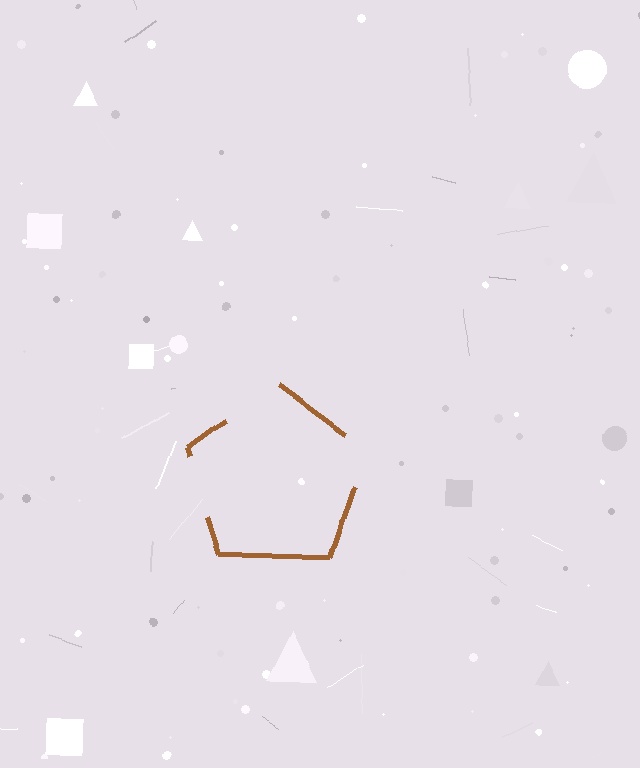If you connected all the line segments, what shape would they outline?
They would outline a pentagon.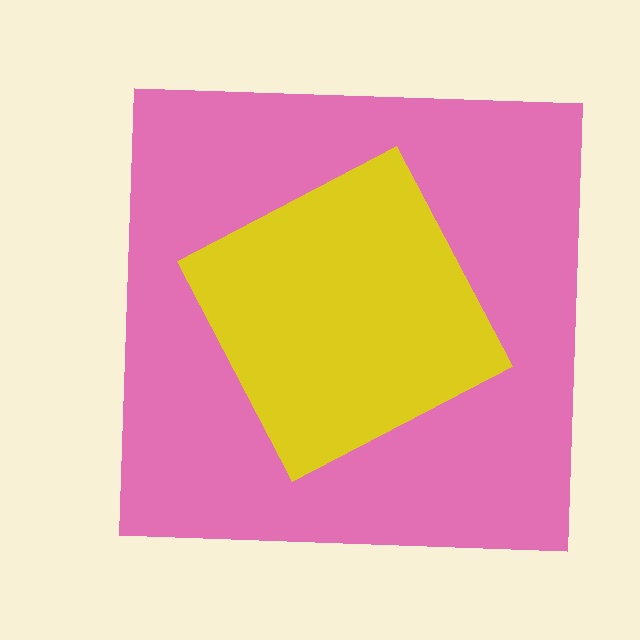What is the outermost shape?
The pink square.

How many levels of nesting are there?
2.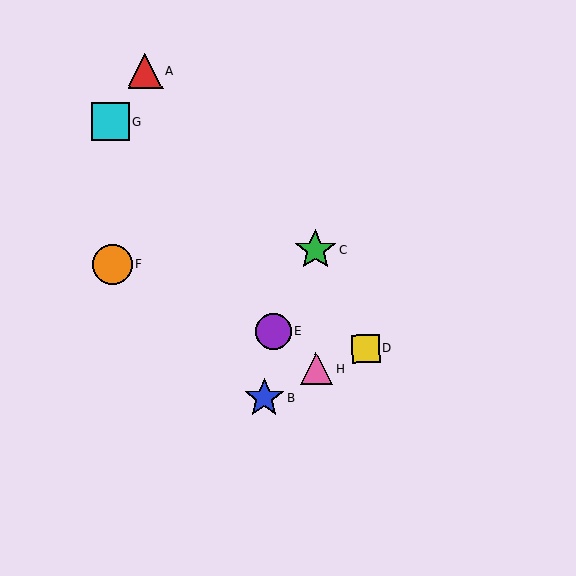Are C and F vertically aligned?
No, C is at x≈315 and F is at x≈112.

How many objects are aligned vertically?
2 objects (C, H) are aligned vertically.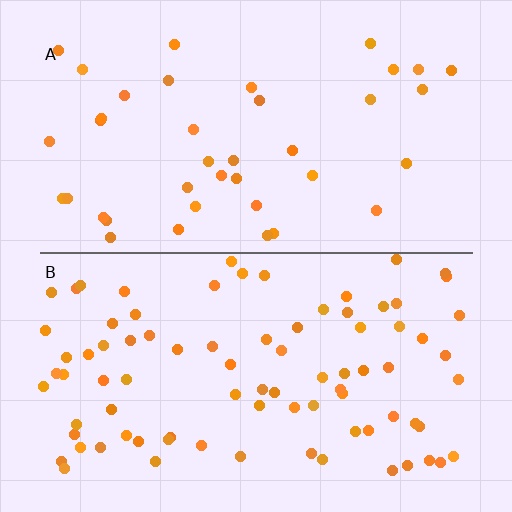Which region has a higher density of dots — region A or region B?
B (the bottom).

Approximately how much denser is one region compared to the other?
Approximately 2.1× — region B over region A.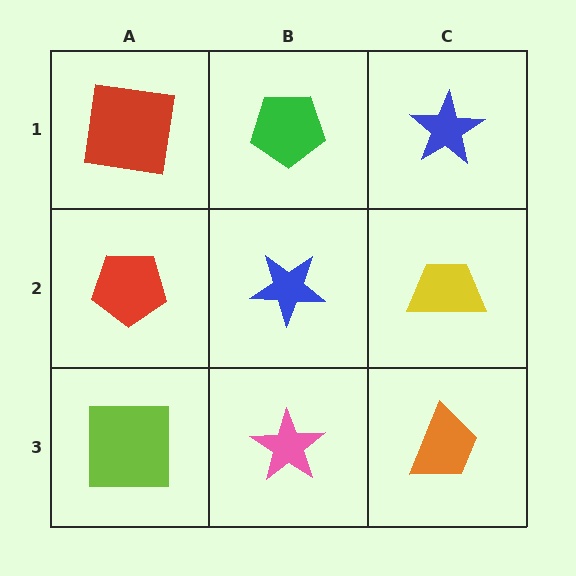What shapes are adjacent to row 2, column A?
A red square (row 1, column A), a lime square (row 3, column A), a blue star (row 2, column B).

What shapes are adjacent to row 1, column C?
A yellow trapezoid (row 2, column C), a green pentagon (row 1, column B).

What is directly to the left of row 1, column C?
A green pentagon.